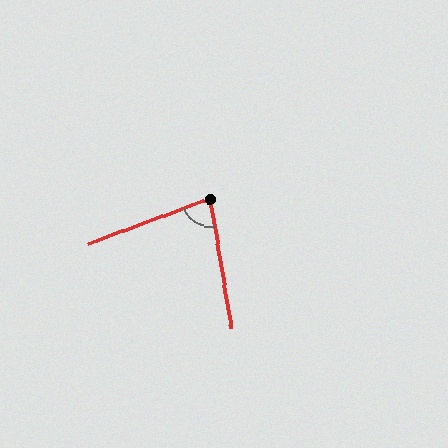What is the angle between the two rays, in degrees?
Approximately 79 degrees.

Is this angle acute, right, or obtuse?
It is acute.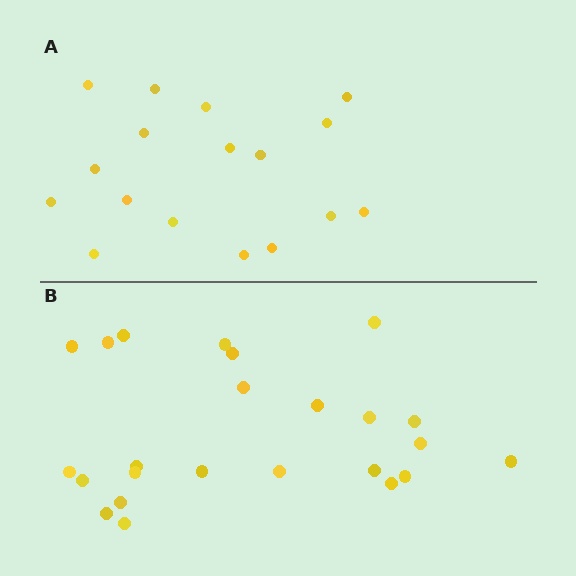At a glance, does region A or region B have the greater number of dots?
Region B (the bottom region) has more dots.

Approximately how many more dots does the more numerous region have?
Region B has roughly 8 or so more dots than region A.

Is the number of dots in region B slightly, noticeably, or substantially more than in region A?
Region B has noticeably more, but not dramatically so. The ratio is roughly 1.4 to 1.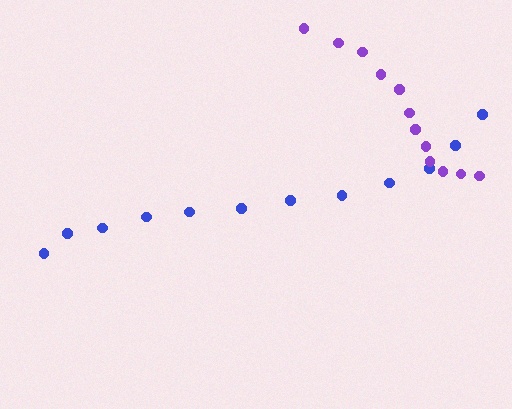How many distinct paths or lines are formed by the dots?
There are 2 distinct paths.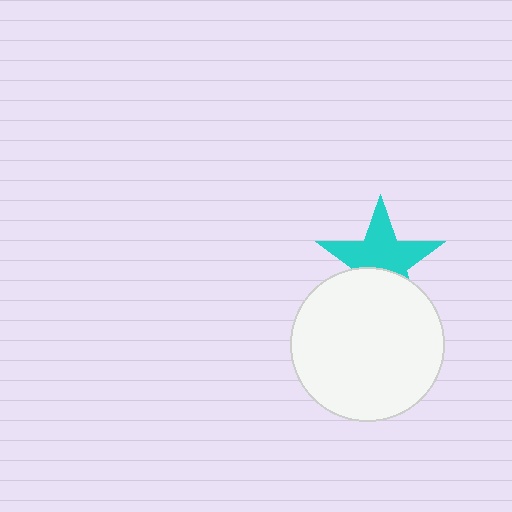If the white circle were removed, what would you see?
You would see the complete cyan star.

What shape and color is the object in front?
The object in front is a white circle.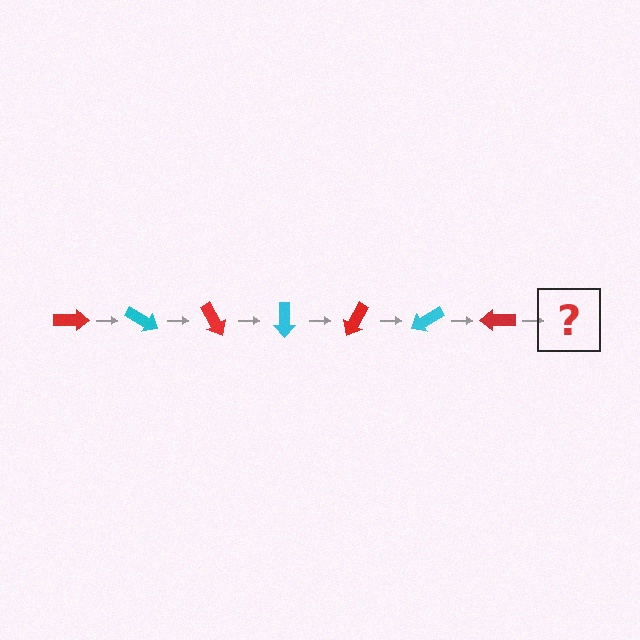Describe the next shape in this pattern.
It should be a cyan arrow, rotated 210 degrees from the start.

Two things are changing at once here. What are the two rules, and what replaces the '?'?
The two rules are that it rotates 30 degrees each step and the color cycles through red and cyan. The '?' should be a cyan arrow, rotated 210 degrees from the start.